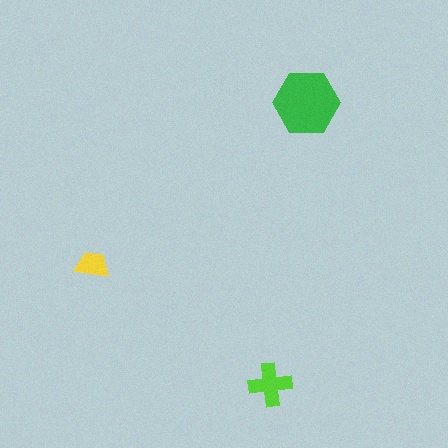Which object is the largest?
The green hexagon.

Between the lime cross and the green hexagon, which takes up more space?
The green hexagon.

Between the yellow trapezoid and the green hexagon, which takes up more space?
The green hexagon.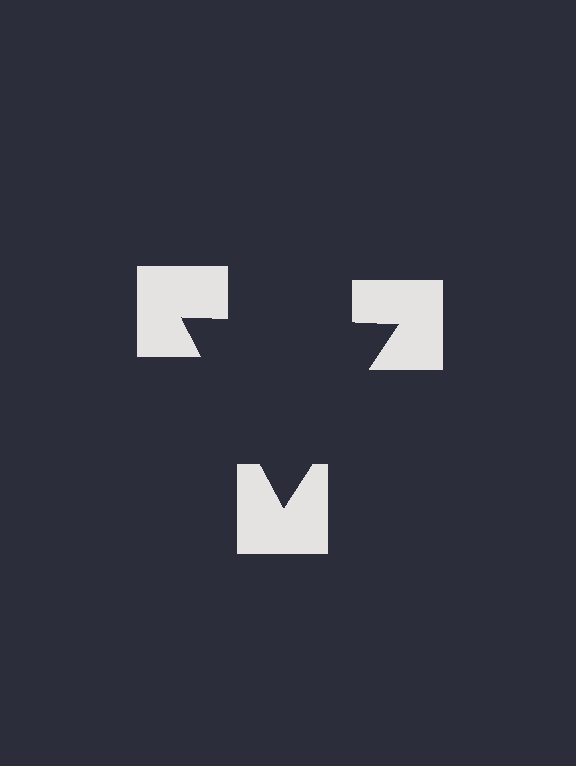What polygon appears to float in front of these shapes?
An illusory triangle — its edges are inferred from the aligned wedge cuts in the notched squares, not physically drawn.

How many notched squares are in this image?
There are 3 — one at each vertex of the illusory triangle.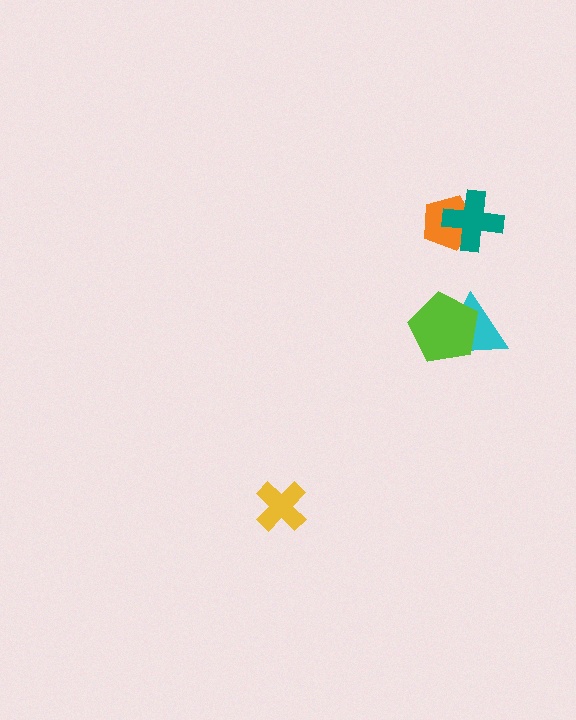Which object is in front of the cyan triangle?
The lime pentagon is in front of the cyan triangle.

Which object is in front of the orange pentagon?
The teal cross is in front of the orange pentagon.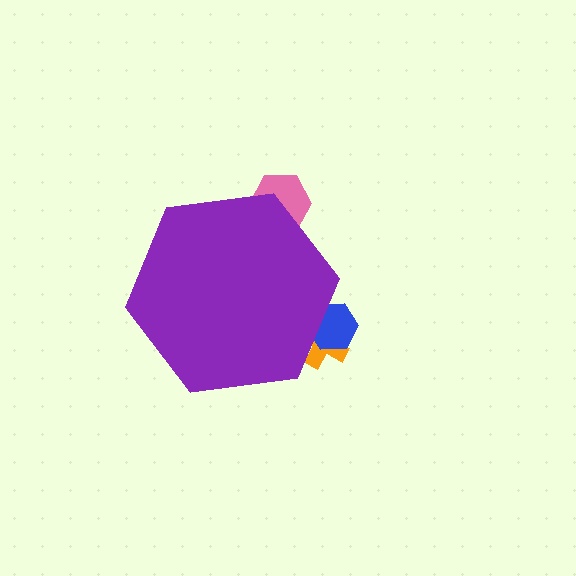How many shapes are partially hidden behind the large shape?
3 shapes are partially hidden.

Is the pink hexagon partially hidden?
Yes, the pink hexagon is partially hidden behind the purple hexagon.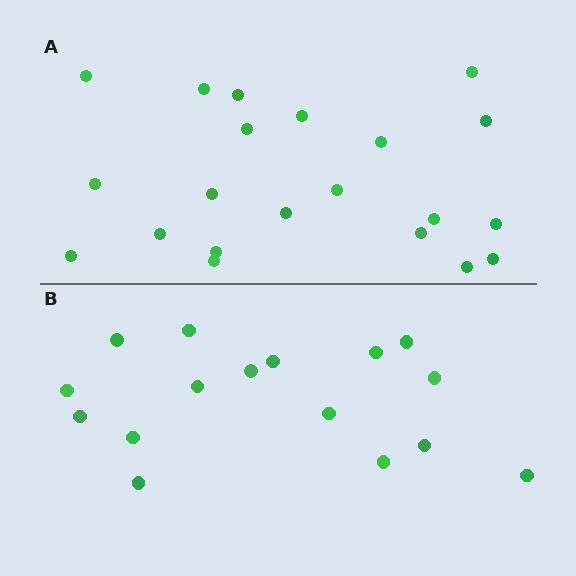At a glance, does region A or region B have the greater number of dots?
Region A (the top region) has more dots.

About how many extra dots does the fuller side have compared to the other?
Region A has about 5 more dots than region B.